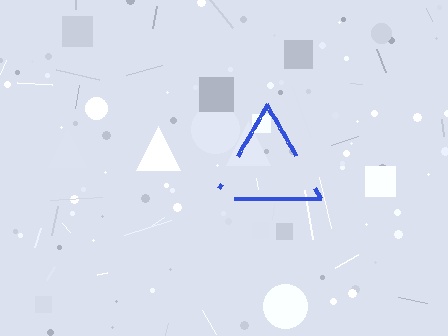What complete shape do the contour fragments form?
The contour fragments form a triangle.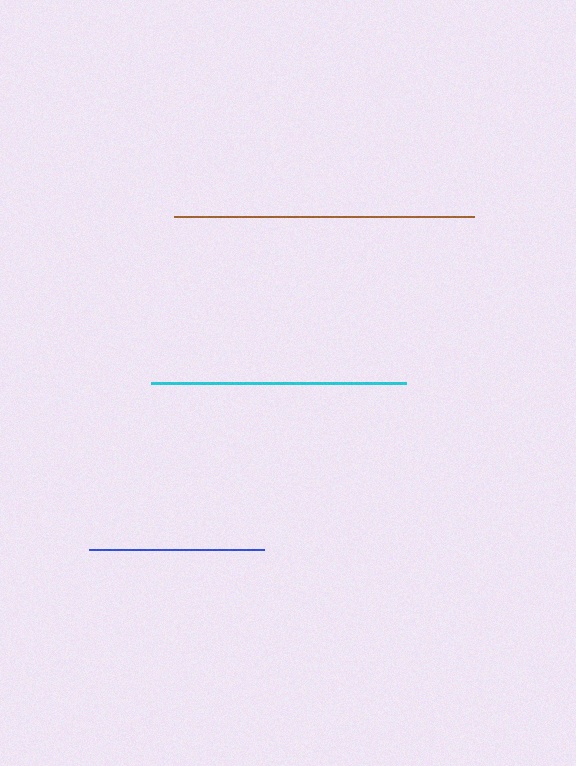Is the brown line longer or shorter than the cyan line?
The brown line is longer than the cyan line.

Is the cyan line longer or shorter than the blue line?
The cyan line is longer than the blue line.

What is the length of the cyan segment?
The cyan segment is approximately 255 pixels long.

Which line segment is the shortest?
The blue line is the shortest at approximately 176 pixels.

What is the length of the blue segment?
The blue segment is approximately 176 pixels long.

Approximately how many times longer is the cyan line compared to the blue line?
The cyan line is approximately 1.5 times the length of the blue line.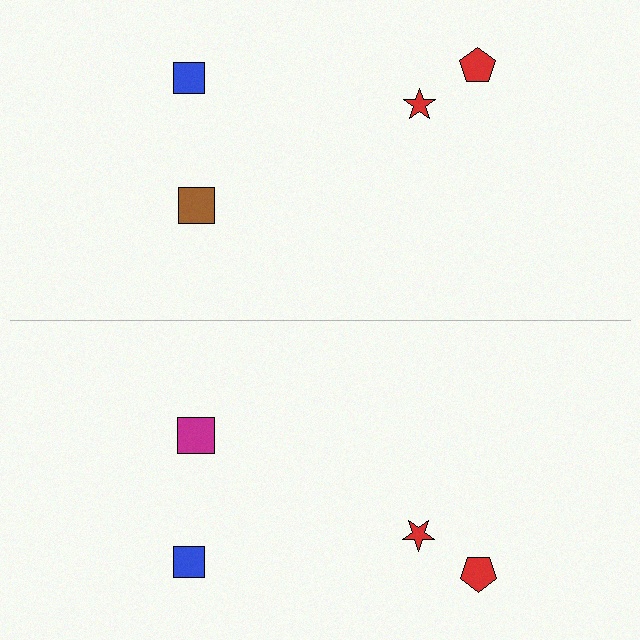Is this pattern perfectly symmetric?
No, the pattern is not perfectly symmetric. The magenta square on the bottom side breaks the symmetry — its mirror counterpart is brown.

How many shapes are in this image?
There are 8 shapes in this image.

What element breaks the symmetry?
The magenta square on the bottom side breaks the symmetry — its mirror counterpart is brown.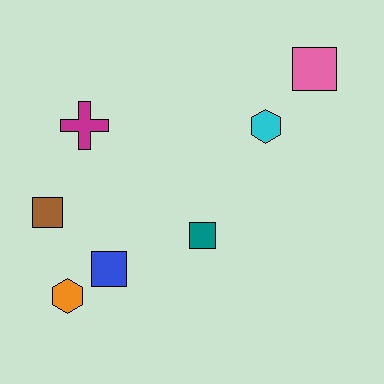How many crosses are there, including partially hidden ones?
There is 1 cross.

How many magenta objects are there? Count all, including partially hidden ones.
There is 1 magenta object.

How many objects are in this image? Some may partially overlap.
There are 7 objects.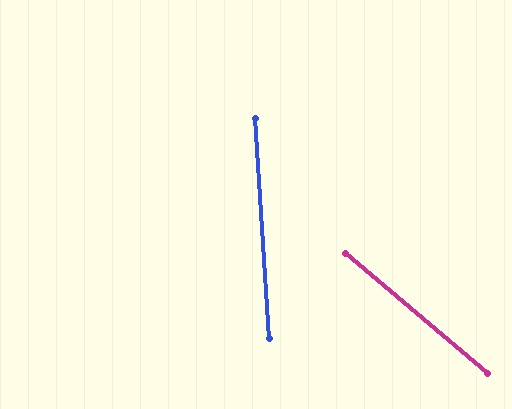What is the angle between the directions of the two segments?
Approximately 46 degrees.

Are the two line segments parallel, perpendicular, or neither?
Neither parallel nor perpendicular — they differ by about 46°.